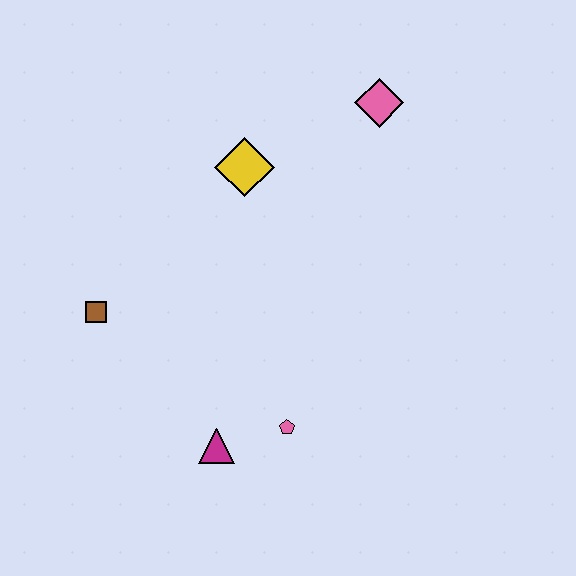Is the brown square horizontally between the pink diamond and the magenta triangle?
No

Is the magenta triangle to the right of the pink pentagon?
No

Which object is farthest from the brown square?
The pink diamond is farthest from the brown square.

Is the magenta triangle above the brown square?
No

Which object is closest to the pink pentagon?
The magenta triangle is closest to the pink pentagon.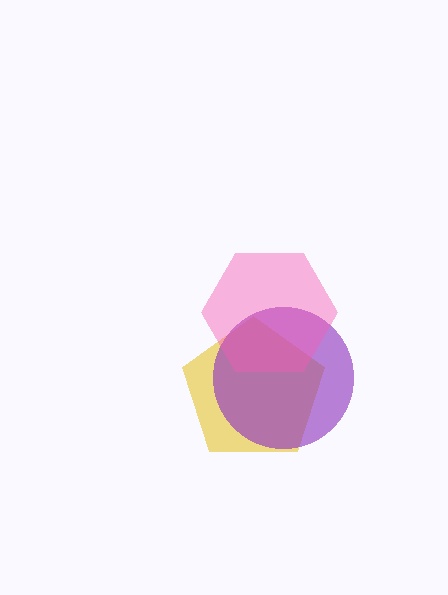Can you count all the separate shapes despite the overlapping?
Yes, there are 3 separate shapes.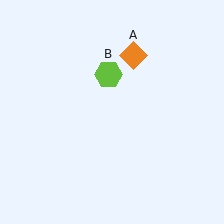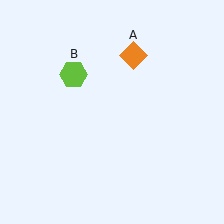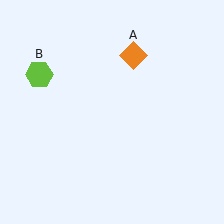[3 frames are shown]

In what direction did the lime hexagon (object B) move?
The lime hexagon (object B) moved left.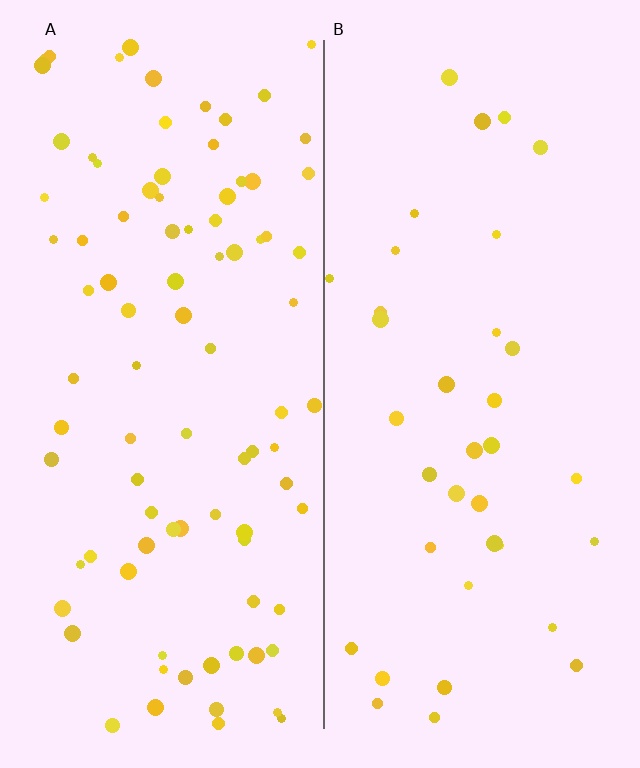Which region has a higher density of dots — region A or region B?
A (the left).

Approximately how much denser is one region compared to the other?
Approximately 2.4× — region A over region B.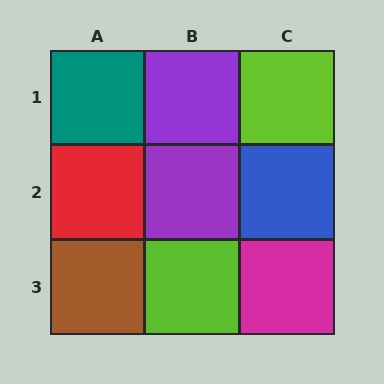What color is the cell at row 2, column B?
Purple.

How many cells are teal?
1 cell is teal.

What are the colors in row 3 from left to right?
Brown, lime, magenta.